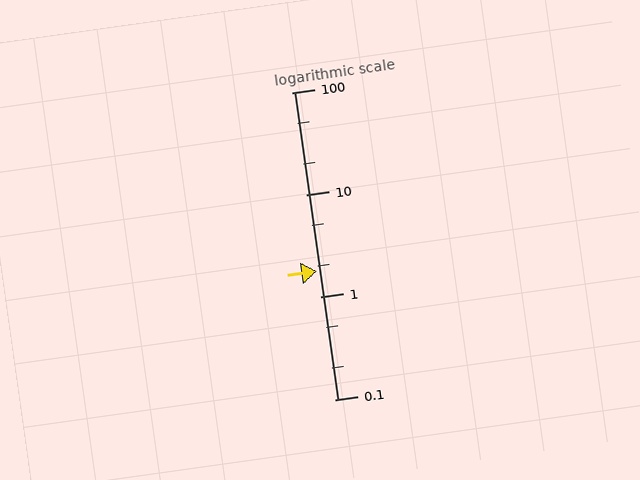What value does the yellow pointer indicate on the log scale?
The pointer indicates approximately 1.8.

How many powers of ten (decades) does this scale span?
The scale spans 3 decades, from 0.1 to 100.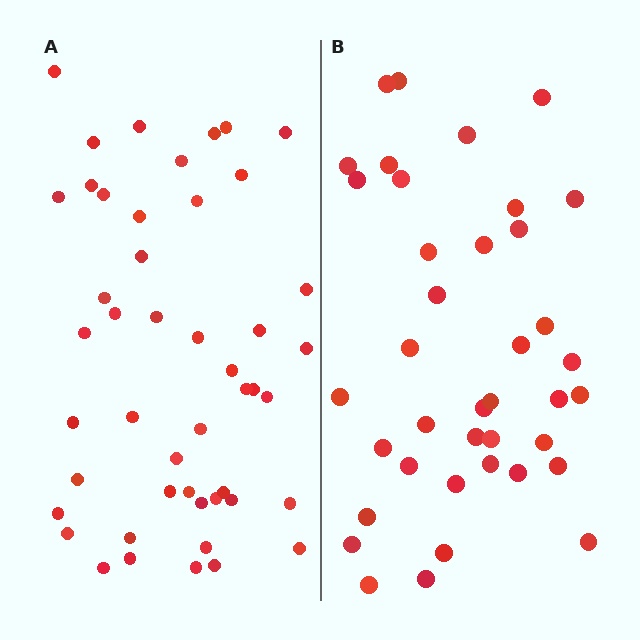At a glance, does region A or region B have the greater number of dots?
Region A (the left region) has more dots.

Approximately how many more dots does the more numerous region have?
Region A has roughly 8 or so more dots than region B.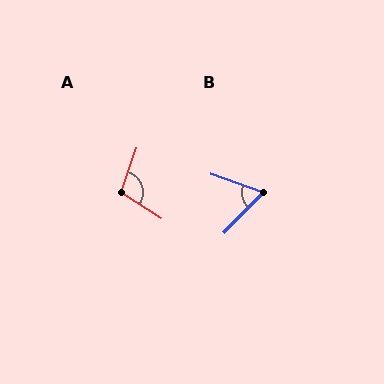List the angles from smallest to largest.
B (65°), A (103°).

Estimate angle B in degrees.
Approximately 65 degrees.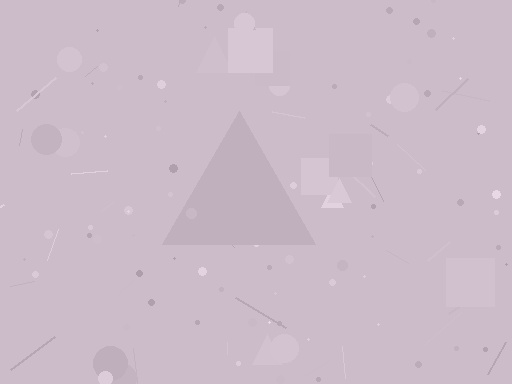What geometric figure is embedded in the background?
A triangle is embedded in the background.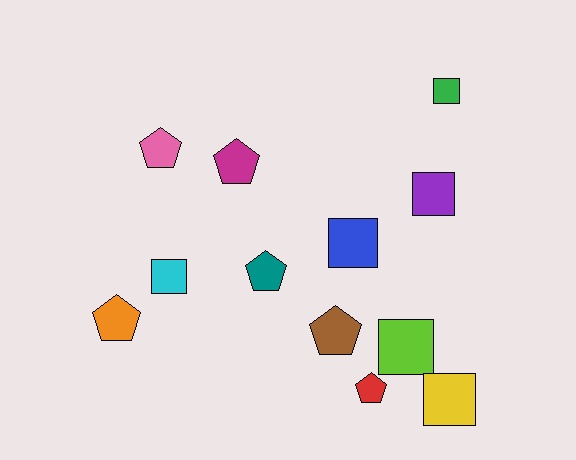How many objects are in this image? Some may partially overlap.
There are 12 objects.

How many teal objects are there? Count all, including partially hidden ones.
There is 1 teal object.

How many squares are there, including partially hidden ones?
There are 6 squares.